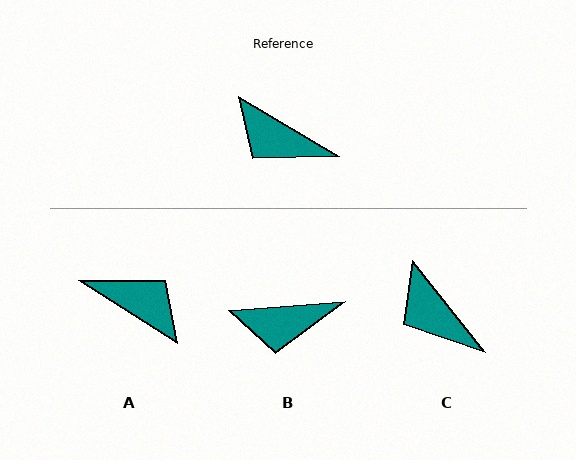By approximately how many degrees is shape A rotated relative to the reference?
Approximately 178 degrees counter-clockwise.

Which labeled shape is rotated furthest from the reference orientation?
A, about 178 degrees away.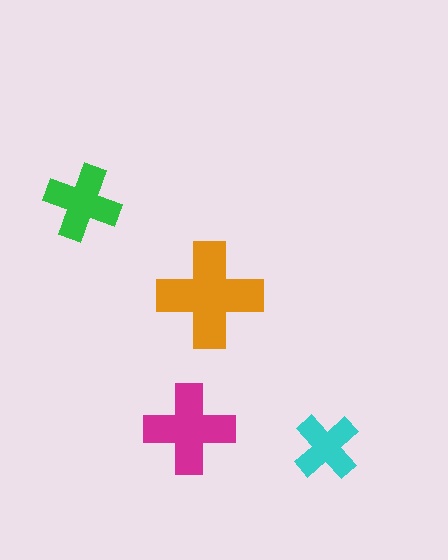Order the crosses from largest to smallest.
the orange one, the magenta one, the green one, the cyan one.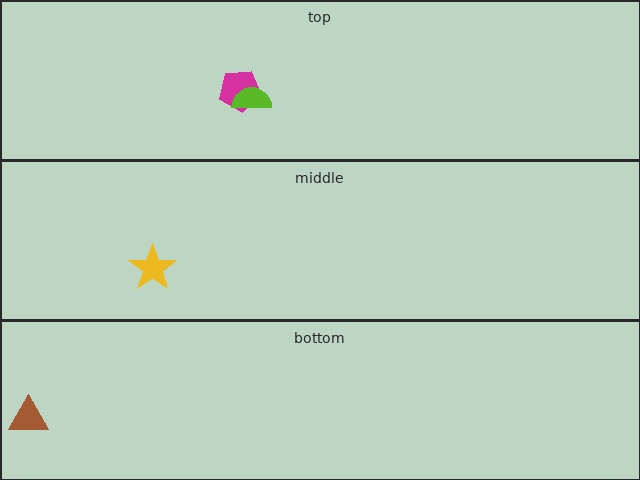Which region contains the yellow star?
The middle region.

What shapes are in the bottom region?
The brown triangle.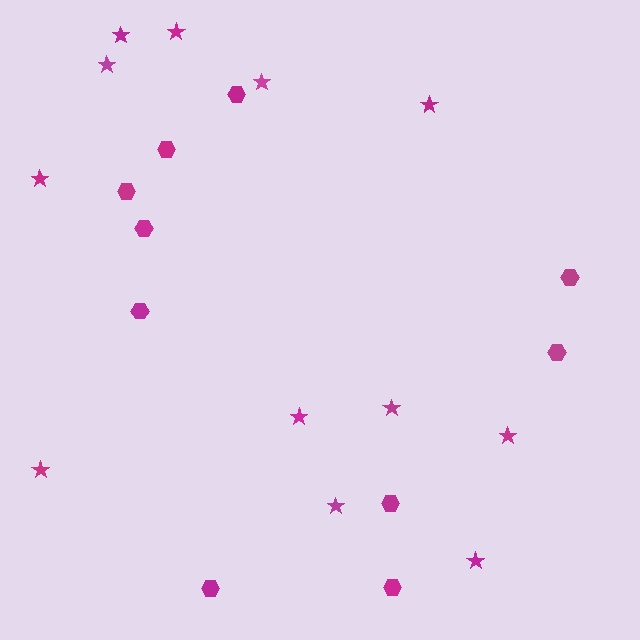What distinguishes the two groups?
There are 2 groups: one group of hexagons (10) and one group of stars (12).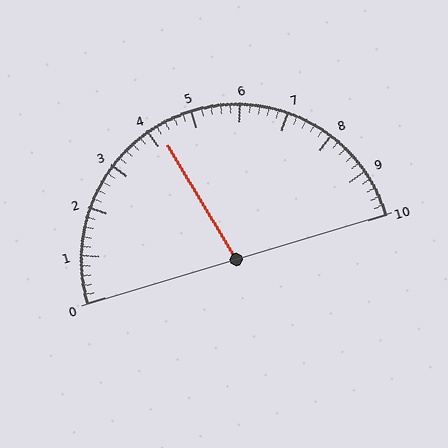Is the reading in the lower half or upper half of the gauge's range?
The reading is in the lower half of the range (0 to 10).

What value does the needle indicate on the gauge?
The needle indicates approximately 4.2.